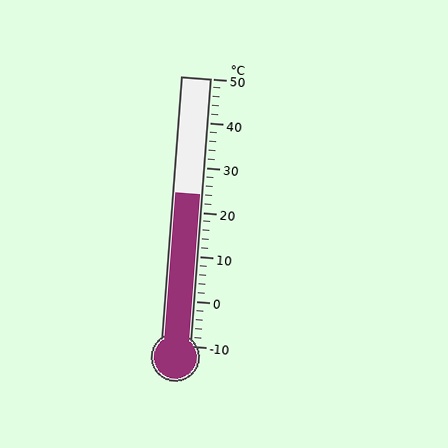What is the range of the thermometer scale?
The thermometer scale ranges from -10°C to 50°C.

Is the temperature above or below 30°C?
The temperature is below 30°C.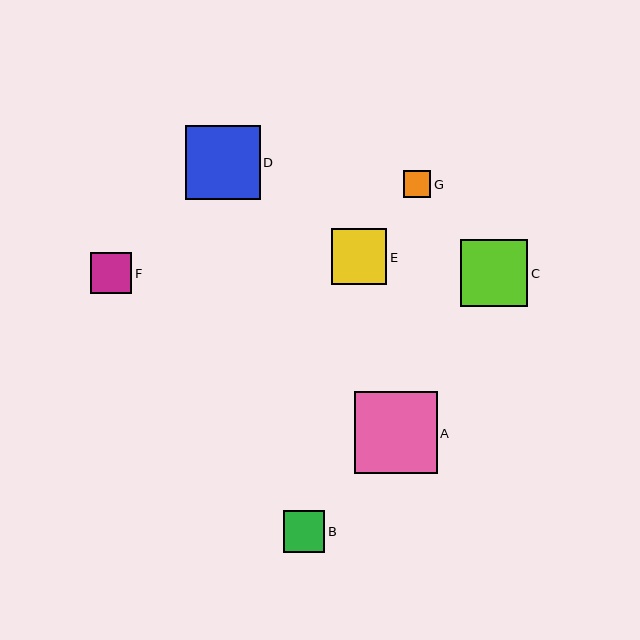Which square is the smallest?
Square G is the smallest with a size of approximately 27 pixels.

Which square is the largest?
Square A is the largest with a size of approximately 83 pixels.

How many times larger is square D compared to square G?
Square D is approximately 2.7 times the size of square G.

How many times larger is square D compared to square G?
Square D is approximately 2.7 times the size of square G.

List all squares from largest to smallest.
From largest to smallest: A, D, C, E, F, B, G.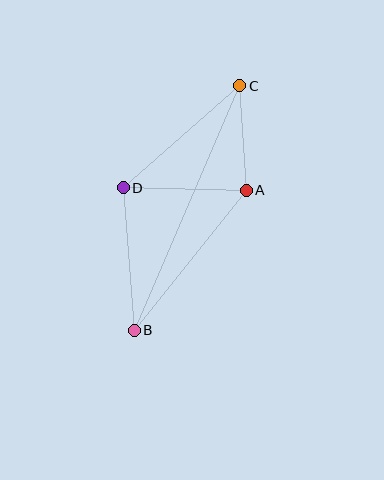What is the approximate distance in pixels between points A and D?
The distance between A and D is approximately 123 pixels.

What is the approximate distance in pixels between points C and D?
The distance between C and D is approximately 155 pixels.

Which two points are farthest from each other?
Points B and C are farthest from each other.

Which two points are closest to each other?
Points A and C are closest to each other.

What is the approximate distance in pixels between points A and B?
The distance between A and B is approximately 179 pixels.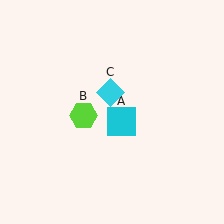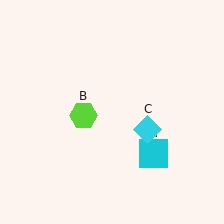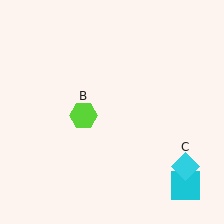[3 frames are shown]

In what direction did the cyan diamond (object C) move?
The cyan diamond (object C) moved down and to the right.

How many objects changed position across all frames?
2 objects changed position: cyan square (object A), cyan diamond (object C).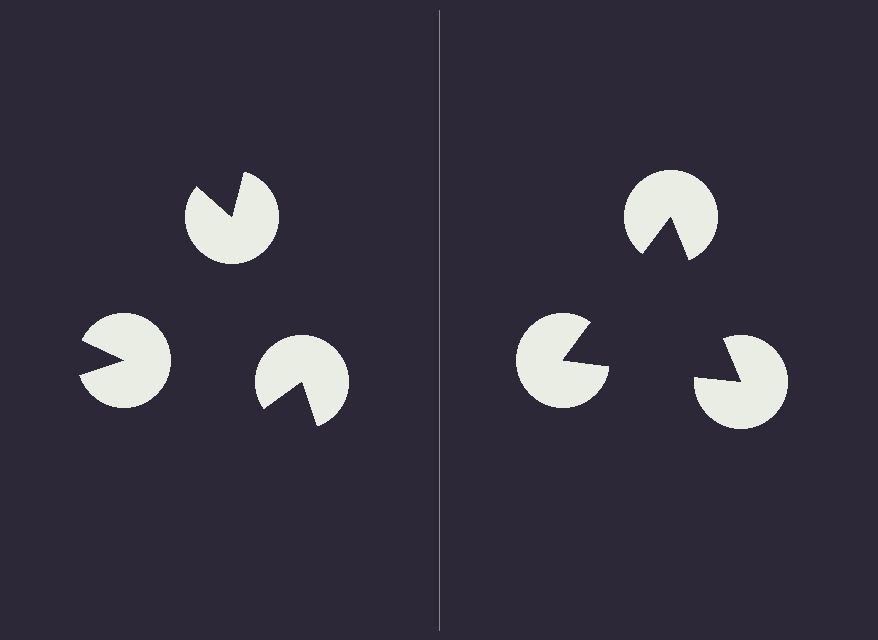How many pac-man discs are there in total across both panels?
6 — 3 on each side.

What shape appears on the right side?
An illusory triangle.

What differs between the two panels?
The pac-man discs are positioned identically on both sides; only the wedge orientations differ. On the right they align to a triangle; on the left they are misaligned.